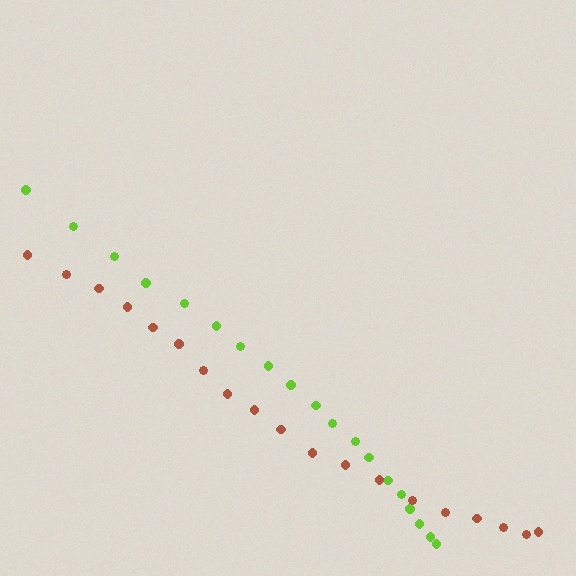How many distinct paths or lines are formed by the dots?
There are 2 distinct paths.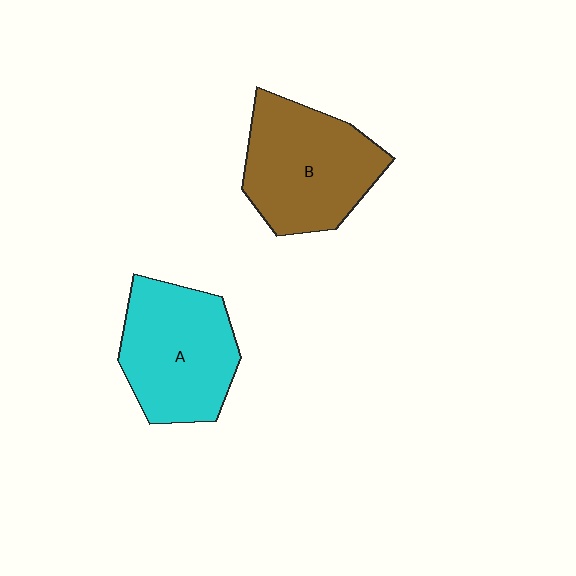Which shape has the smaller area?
Shape A (cyan).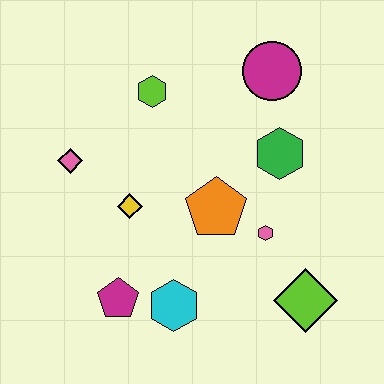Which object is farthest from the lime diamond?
The pink diamond is farthest from the lime diamond.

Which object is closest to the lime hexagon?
The pink diamond is closest to the lime hexagon.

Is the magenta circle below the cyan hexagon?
No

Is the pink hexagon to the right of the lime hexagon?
Yes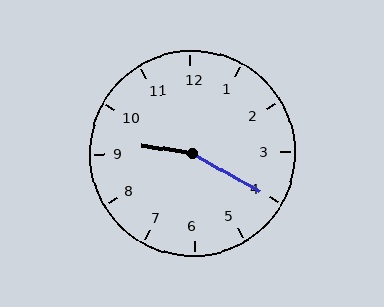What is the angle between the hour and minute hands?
Approximately 160 degrees.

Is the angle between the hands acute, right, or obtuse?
It is obtuse.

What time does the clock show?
9:20.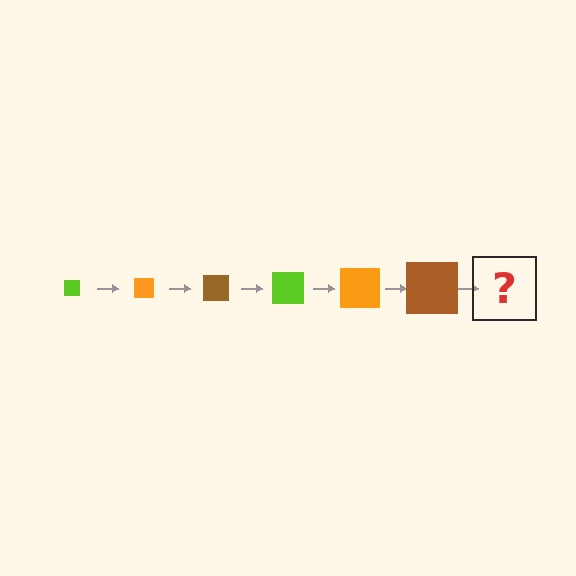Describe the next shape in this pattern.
It should be a lime square, larger than the previous one.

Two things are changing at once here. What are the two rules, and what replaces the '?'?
The two rules are that the square grows larger each step and the color cycles through lime, orange, and brown. The '?' should be a lime square, larger than the previous one.